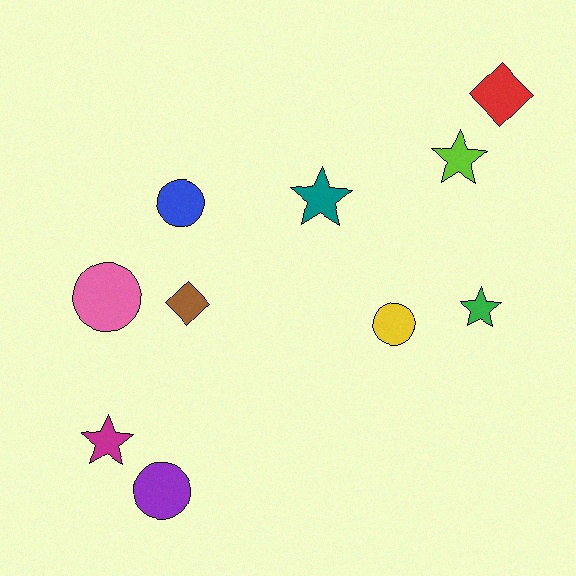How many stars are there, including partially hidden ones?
There are 4 stars.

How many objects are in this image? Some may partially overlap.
There are 10 objects.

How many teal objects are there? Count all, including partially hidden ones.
There is 1 teal object.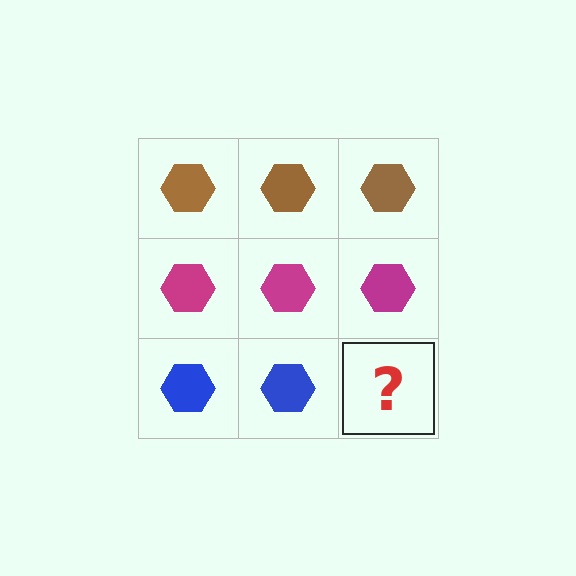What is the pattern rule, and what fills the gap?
The rule is that each row has a consistent color. The gap should be filled with a blue hexagon.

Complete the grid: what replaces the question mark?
The question mark should be replaced with a blue hexagon.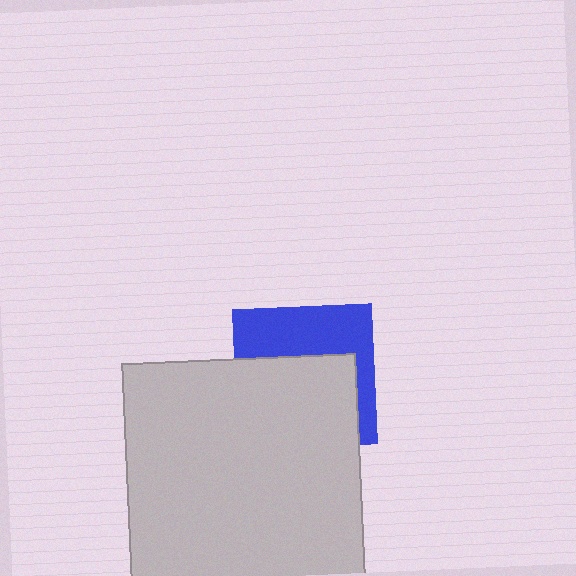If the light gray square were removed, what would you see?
You would see the complete blue square.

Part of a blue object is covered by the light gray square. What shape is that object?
It is a square.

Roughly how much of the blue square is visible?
A small part of it is visible (roughly 43%).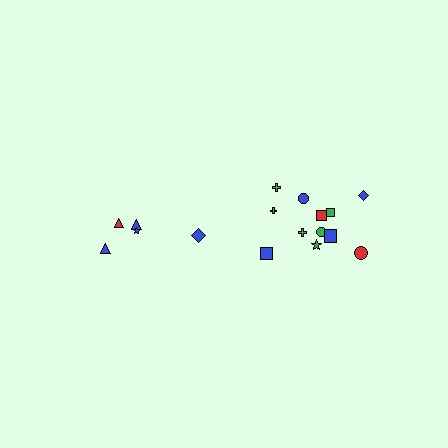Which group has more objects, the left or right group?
The right group.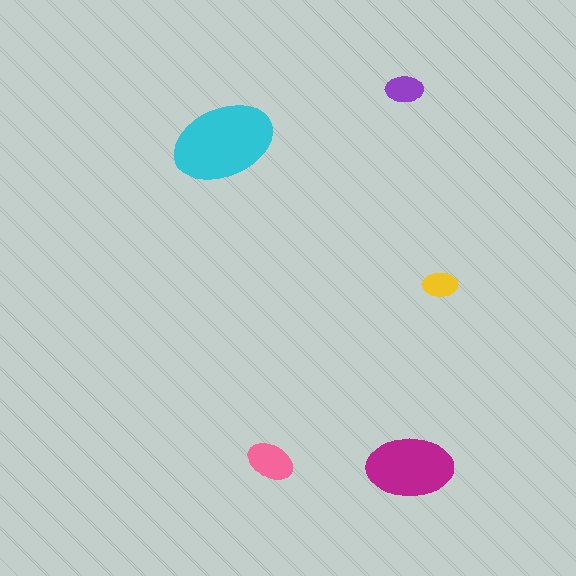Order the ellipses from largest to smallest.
the cyan one, the magenta one, the pink one, the purple one, the yellow one.